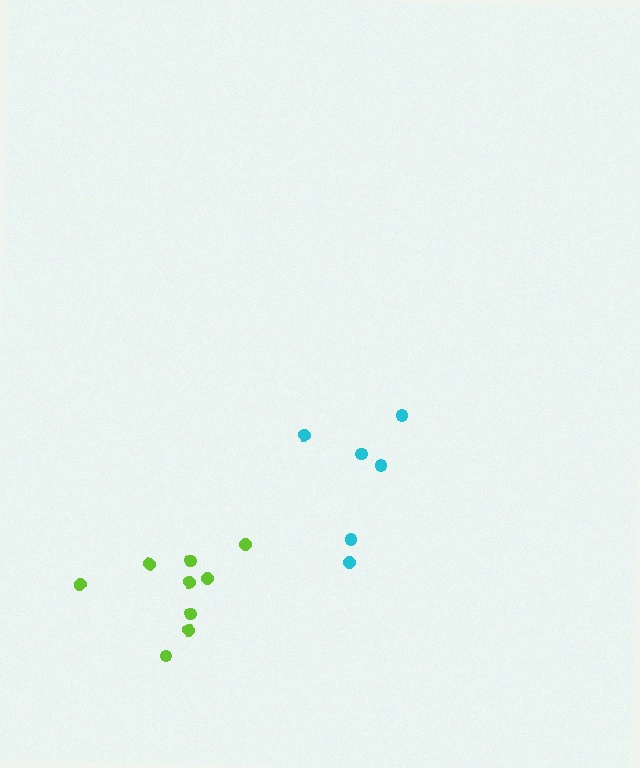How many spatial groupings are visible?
There are 2 spatial groupings.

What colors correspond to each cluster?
The clusters are colored: lime, cyan.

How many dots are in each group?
Group 1: 9 dots, Group 2: 6 dots (15 total).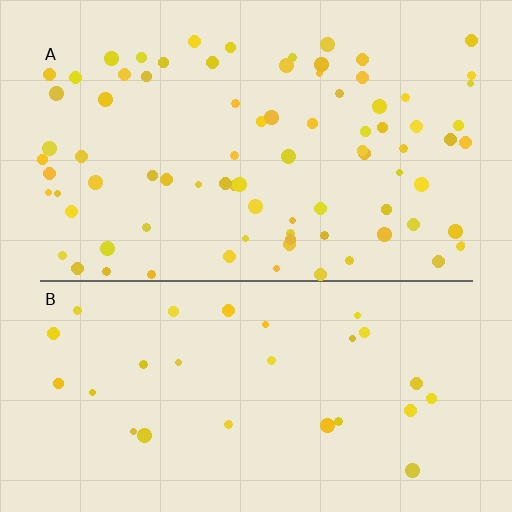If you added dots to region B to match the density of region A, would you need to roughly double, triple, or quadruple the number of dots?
Approximately triple.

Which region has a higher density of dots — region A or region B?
A (the top).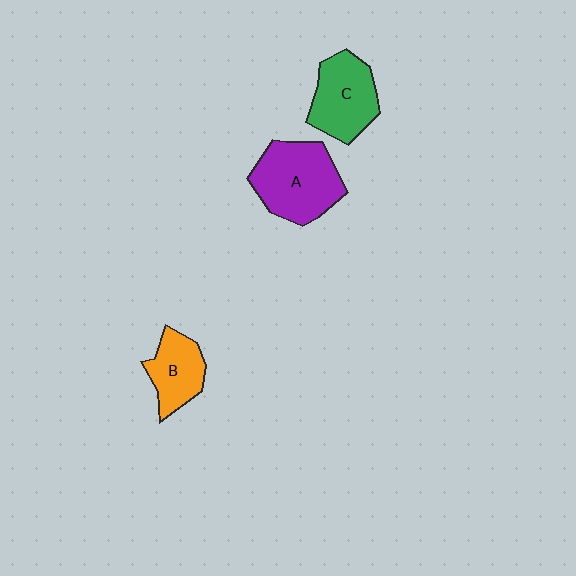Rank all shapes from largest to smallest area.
From largest to smallest: A (purple), C (green), B (orange).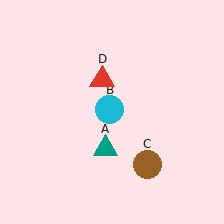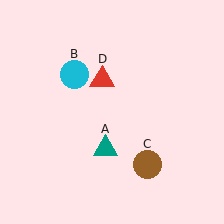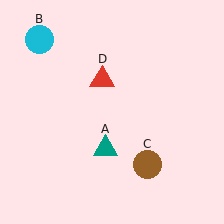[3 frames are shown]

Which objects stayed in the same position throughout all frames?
Teal triangle (object A) and brown circle (object C) and red triangle (object D) remained stationary.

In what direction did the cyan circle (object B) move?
The cyan circle (object B) moved up and to the left.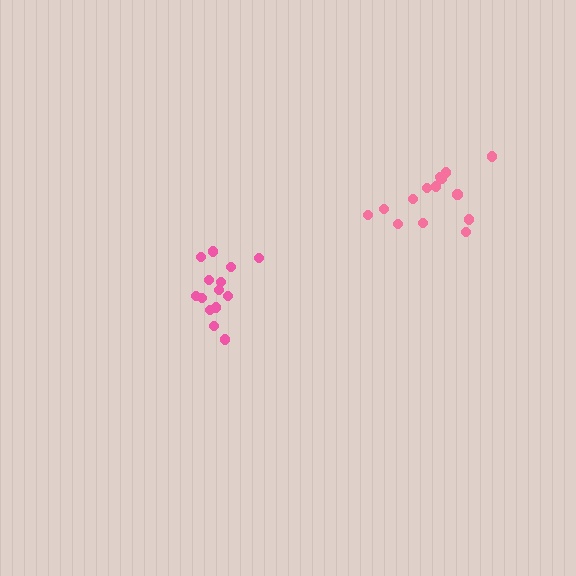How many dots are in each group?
Group 1: 14 dots, Group 2: 14 dots (28 total).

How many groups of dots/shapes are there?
There are 2 groups.